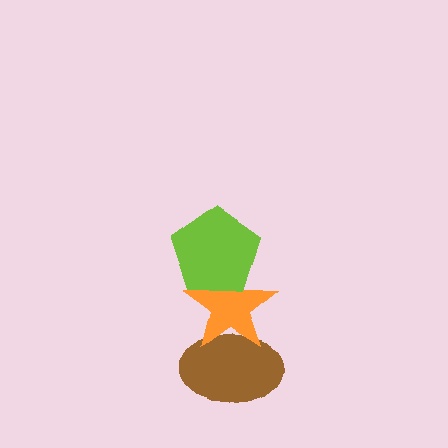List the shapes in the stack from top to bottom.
From top to bottom: the lime pentagon, the orange star, the brown ellipse.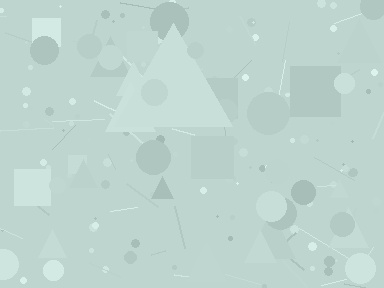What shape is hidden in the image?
A triangle is hidden in the image.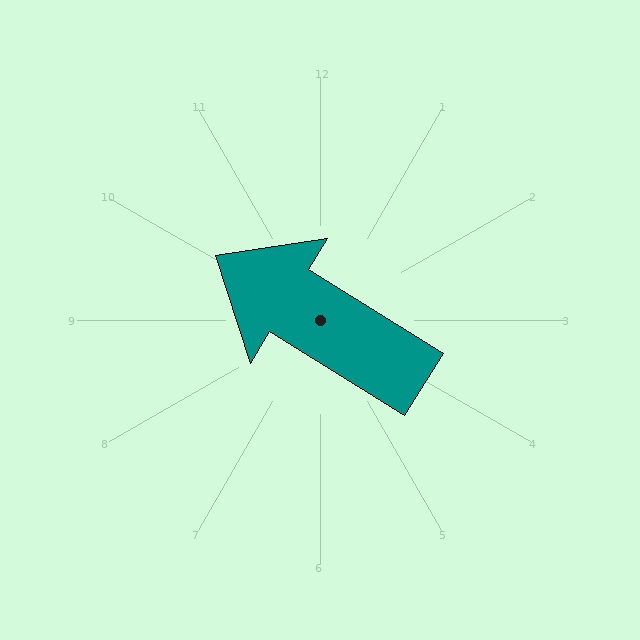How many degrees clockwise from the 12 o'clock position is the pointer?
Approximately 302 degrees.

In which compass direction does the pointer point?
Northwest.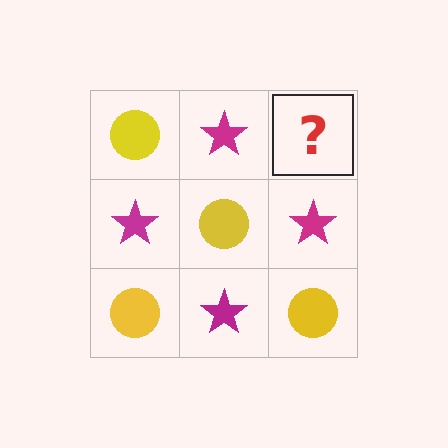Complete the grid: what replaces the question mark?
The question mark should be replaced with a yellow circle.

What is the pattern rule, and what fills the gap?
The rule is that it alternates yellow circle and magenta star in a checkerboard pattern. The gap should be filled with a yellow circle.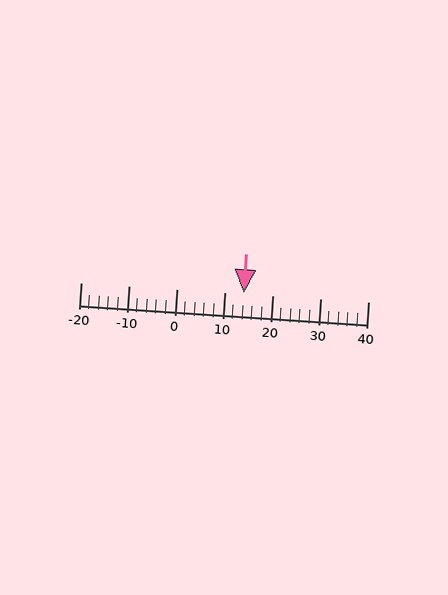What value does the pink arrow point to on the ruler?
The pink arrow points to approximately 14.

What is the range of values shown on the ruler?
The ruler shows values from -20 to 40.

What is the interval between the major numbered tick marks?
The major tick marks are spaced 10 units apart.